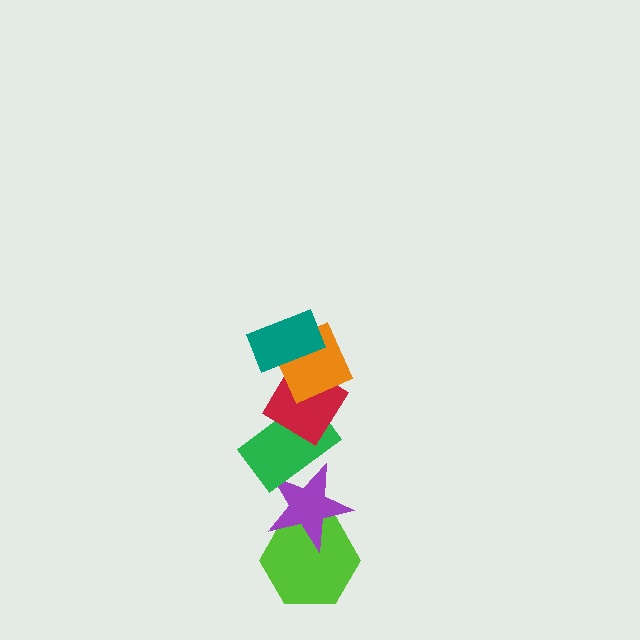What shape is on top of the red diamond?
The orange diamond is on top of the red diamond.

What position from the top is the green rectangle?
The green rectangle is 4th from the top.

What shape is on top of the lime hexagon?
The purple star is on top of the lime hexagon.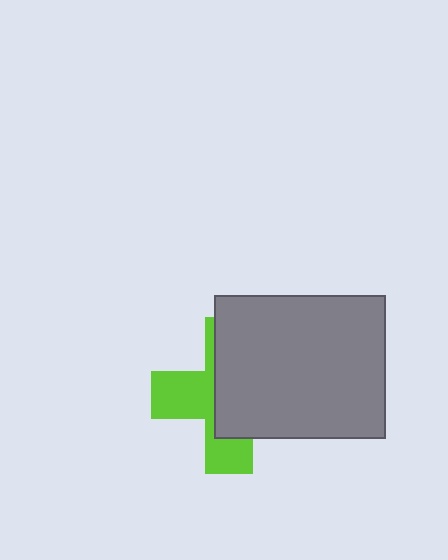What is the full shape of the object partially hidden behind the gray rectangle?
The partially hidden object is a lime cross.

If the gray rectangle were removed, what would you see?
You would see the complete lime cross.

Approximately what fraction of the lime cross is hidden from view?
Roughly 59% of the lime cross is hidden behind the gray rectangle.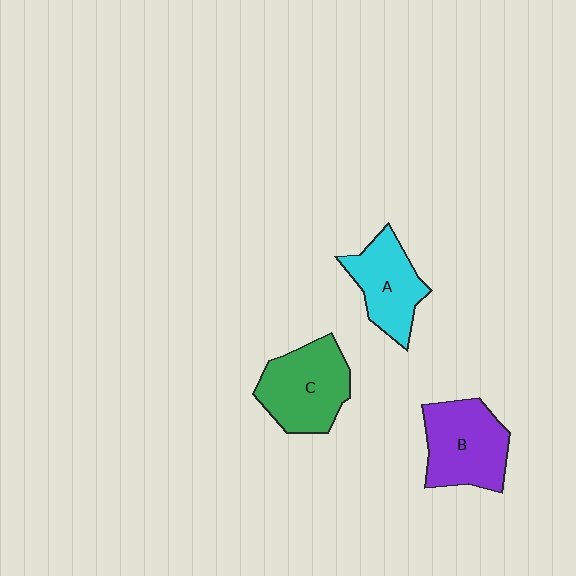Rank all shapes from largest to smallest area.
From largest to smallest: C (green), B (purple), A (cyan).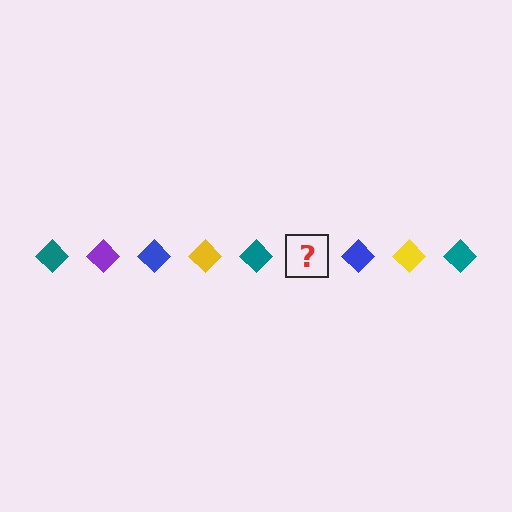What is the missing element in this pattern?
The missing element is a purple diamond.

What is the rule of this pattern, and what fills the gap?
The rule is that the pattern cycles through teal, purple, blue, yellow diamonds. The gap should be filled with a purple diamond.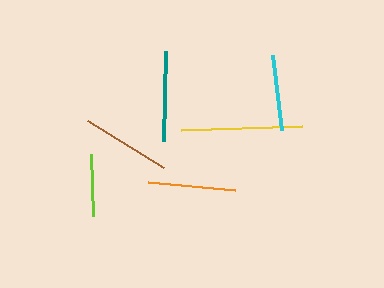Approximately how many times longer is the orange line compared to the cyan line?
The orange line is approximately 1.2 times the length of the cyan line.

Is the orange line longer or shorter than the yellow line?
The yellow line is longer than the orange line.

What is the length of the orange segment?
The orange segment is approximately 88 pixels long.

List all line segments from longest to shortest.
From longest to shortest: yellow, brown, teal, orange, cyan, lime.